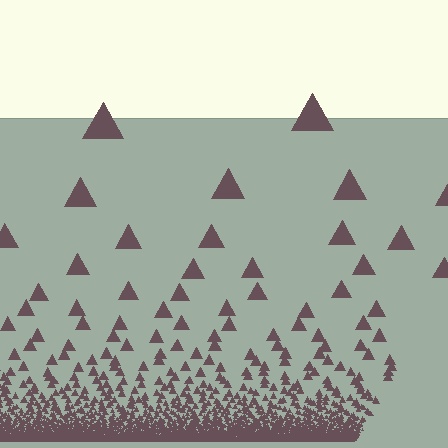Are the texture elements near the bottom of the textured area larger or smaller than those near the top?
Smaller. The gradient is inverted — elements near the bottom are smaller and denser.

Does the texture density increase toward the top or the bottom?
Density increases toward the bottom.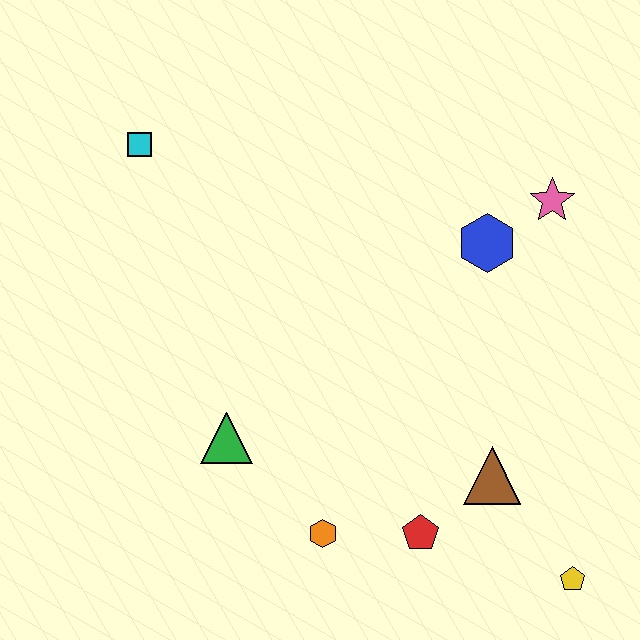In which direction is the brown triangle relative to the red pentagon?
The brown triangle is to the right of the red pentagon.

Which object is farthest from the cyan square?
The yellow pentagon is farthest from the cyan square.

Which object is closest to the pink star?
The blue hexagon is closest to the pink star.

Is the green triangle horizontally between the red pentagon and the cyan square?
Yes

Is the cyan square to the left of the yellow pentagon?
Yes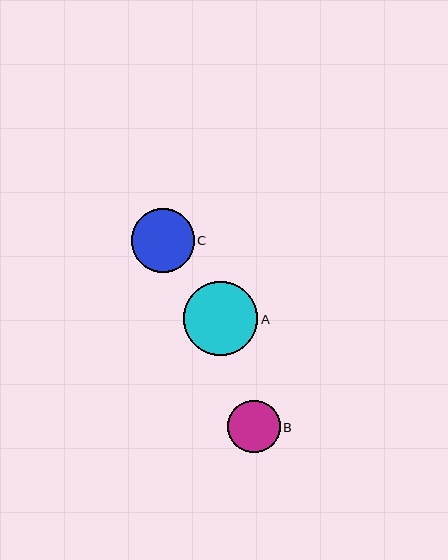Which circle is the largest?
Circle A is the largest with a size of approximately 74 pixels.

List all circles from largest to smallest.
From largest to smallest: A, C, B.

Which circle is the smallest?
Circle B is the smallest with a size of approximately 52 pixels.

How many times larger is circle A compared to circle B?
Circle A is approximately 1.4 times the size of circle B.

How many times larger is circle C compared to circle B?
Circle C is approximately 1.2 times the size of circle B.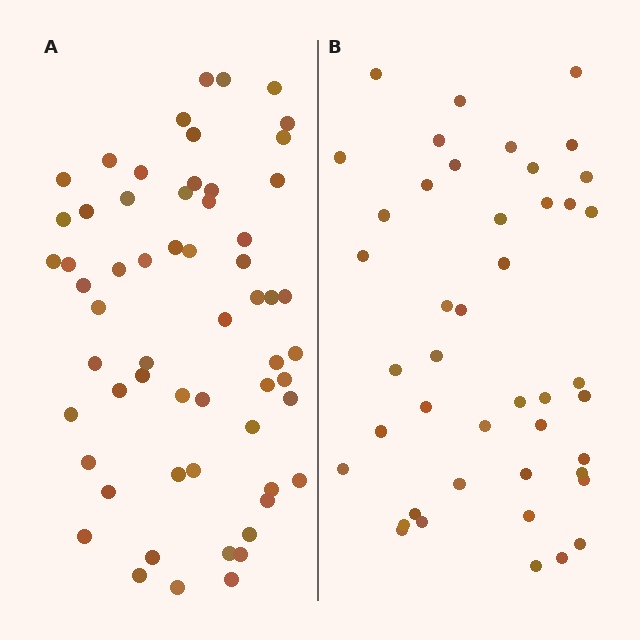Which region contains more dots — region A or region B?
Region A (the left region) has more dots.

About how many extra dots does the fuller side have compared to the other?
Region A has approximately 15 more dots than region B.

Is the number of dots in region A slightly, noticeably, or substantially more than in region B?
Region A has noticeably more, but not dramatically so. The ratio is roughly 1.4 to 1.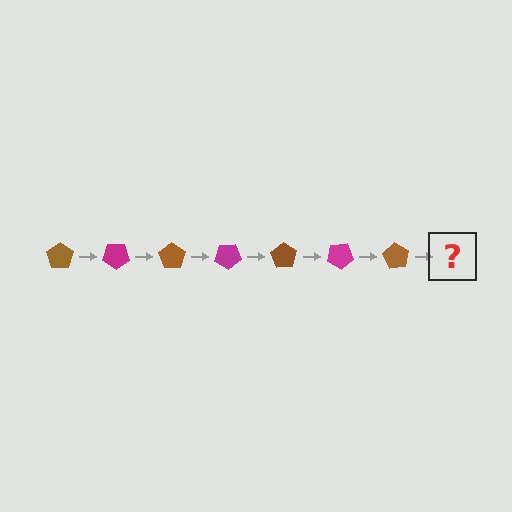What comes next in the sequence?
The next element should be a magenta pentagon, rotated 245 degrees from the start.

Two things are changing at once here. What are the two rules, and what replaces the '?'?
The two rules are that it rotates 35 degrees each step and the color cycles through brown and magenta. The '?' should be a magenta pentagon, rotated 245 degrees from the start.